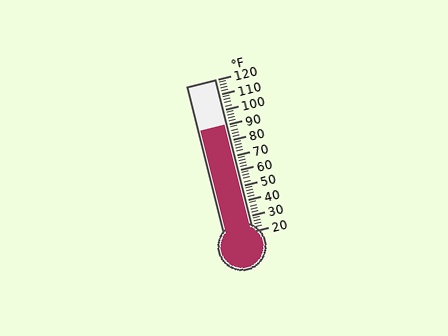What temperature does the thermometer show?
The thermometer shows approximately 90°F.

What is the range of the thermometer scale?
The thermometer scale ranges from 20°F to 120°F.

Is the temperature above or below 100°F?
The temperature is below 100°F.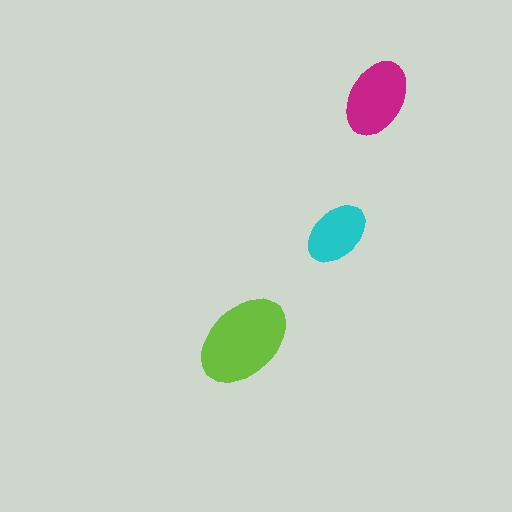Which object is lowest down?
The lime ellipse is bottommost.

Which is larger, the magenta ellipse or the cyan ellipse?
The magenta one.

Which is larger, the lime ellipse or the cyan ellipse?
The lime one.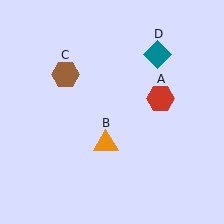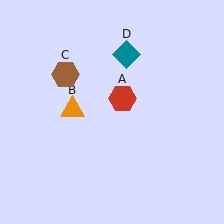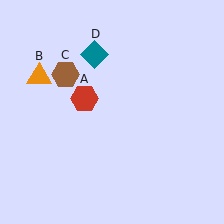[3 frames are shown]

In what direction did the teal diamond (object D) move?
The teal diamond (object D) moved left.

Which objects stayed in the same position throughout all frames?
Brown hexagon (object C) remained stationary.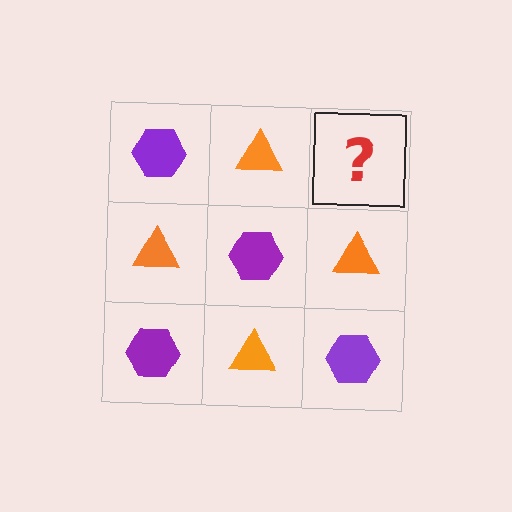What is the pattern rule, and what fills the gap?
The rule is that it alternates purple hexagon and orange triangle in a checkerboard pattern. The gap should be filled with a purple hexagon.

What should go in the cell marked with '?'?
The missing cell should contain a purple hexagon.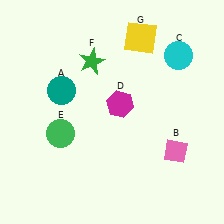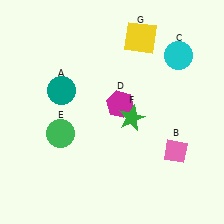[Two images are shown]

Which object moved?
The green star (F) moved down.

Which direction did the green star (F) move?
The green star (F) moved down.